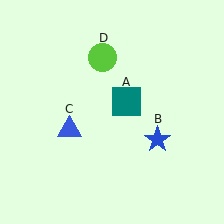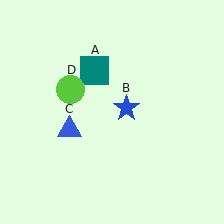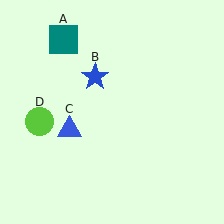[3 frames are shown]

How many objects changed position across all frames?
3 objects changed position: teal square (object A), blue star (object B), lime circle (object D).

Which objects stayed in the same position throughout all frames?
Blue triangle (object C) remained stationary.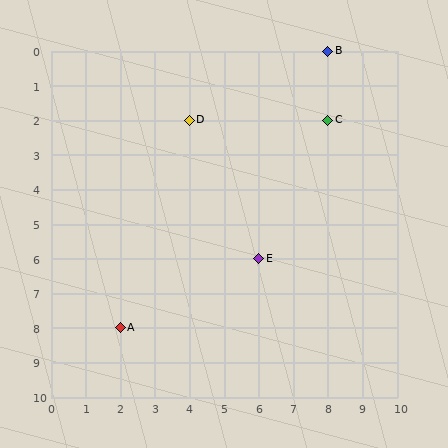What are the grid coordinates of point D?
Point D is at grid coordinates (4, 2).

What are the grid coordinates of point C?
Point C is at grid coordinates (8, 2).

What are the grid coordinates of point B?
Point B is at grid coordinates (8, 0).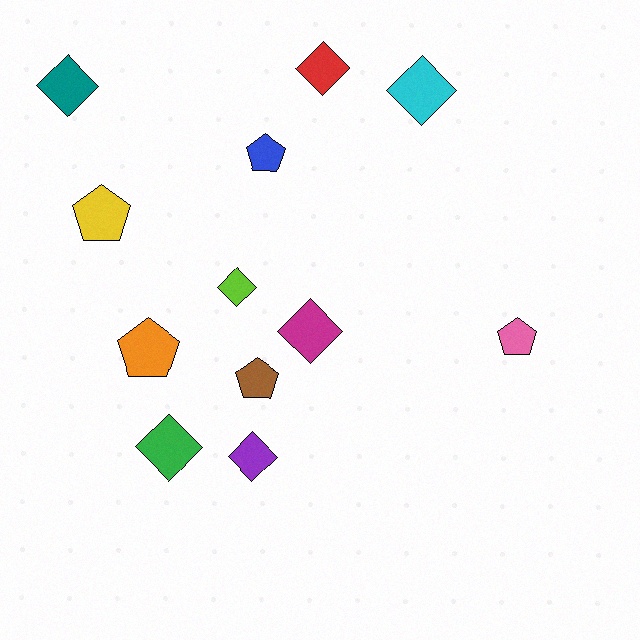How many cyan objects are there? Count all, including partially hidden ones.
There is 1 cyan object.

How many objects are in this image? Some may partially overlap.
There are 12 objects.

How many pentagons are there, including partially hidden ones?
There are 5 pentagons.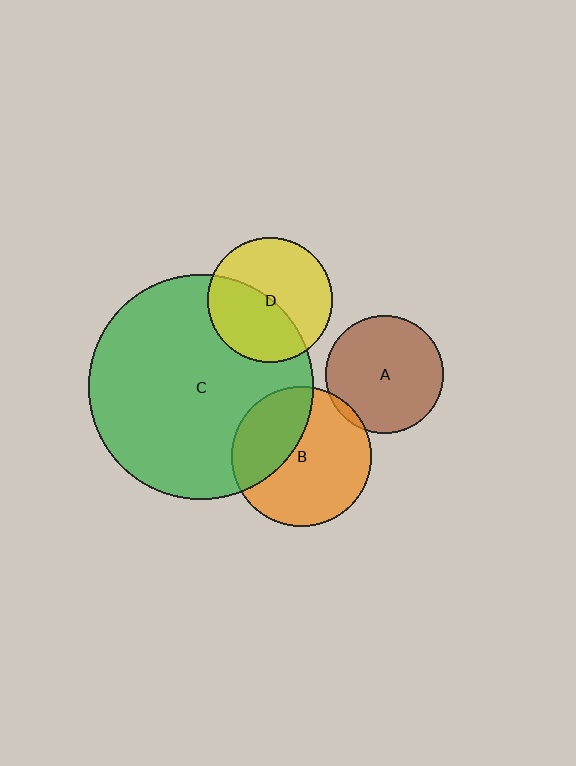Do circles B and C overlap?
Yes.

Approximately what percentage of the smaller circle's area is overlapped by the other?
Approximately 35%.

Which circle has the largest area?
Circle C (green).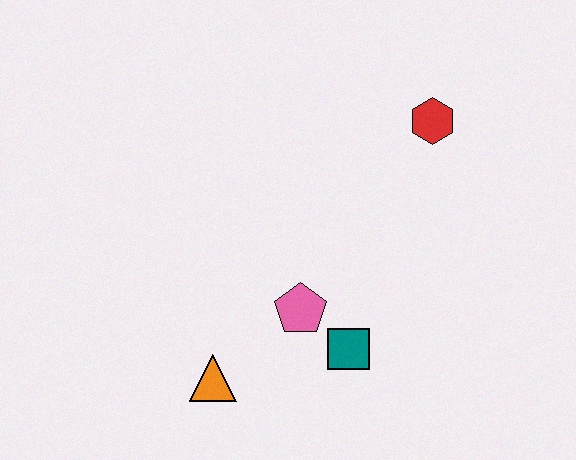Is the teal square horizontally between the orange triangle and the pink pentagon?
No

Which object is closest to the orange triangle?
The pink pentagon is closest to the orange triangle.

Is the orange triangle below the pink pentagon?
Yes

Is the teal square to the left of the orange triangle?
No